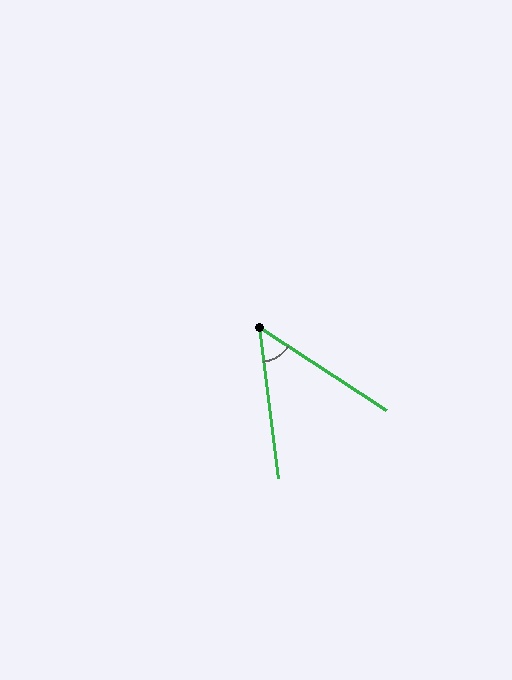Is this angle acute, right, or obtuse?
It is acute.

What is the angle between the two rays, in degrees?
Approximately 50 degrees.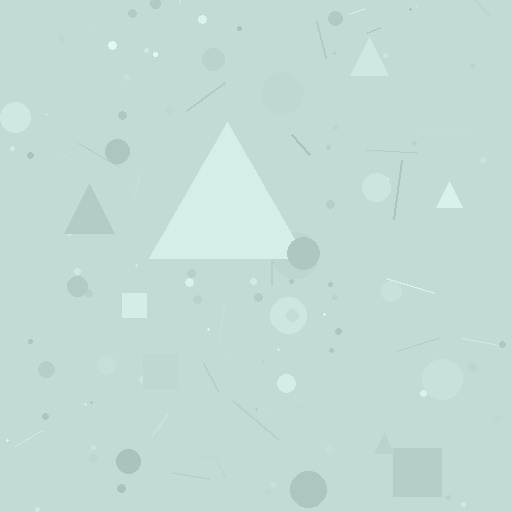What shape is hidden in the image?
A triangle is hidden in the image.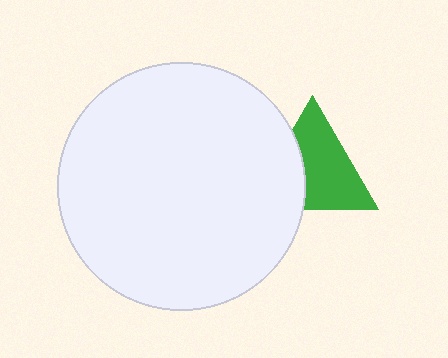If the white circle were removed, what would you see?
You would see the complete green triangle.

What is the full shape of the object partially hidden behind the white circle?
The partially hidden object is a green triangle.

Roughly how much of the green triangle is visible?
Most of it is visible (roughly 65%).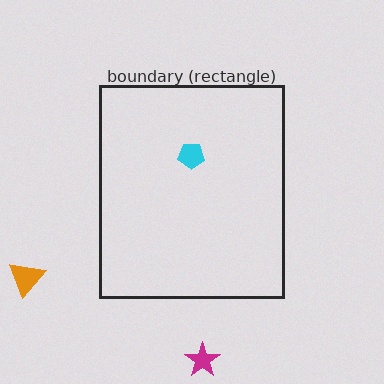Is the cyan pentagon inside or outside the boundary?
Inside.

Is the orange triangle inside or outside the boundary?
Outside.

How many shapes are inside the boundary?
1 inside, 2 outside.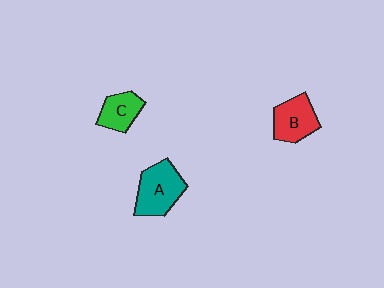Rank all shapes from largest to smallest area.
From largest to smallest: A (teal), B (red), C (green).